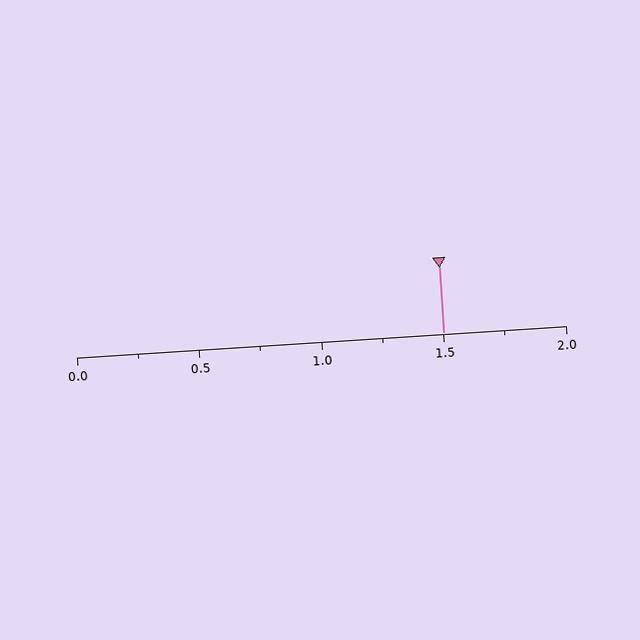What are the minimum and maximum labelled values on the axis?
The axis runs from 0.0 to 2.0.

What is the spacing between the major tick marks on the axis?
The major ticks are spaced 0.5 apart.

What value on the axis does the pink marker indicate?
The marker indicates approximately 1.5.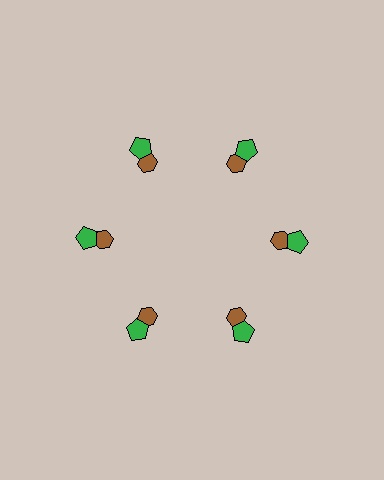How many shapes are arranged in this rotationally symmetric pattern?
There are 12 shapes, arranged in 6 groups of 2.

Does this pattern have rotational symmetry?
Yes, this pattern has 6-fold rotational symmetry. It looks the same after rotating 60 degrees around the center.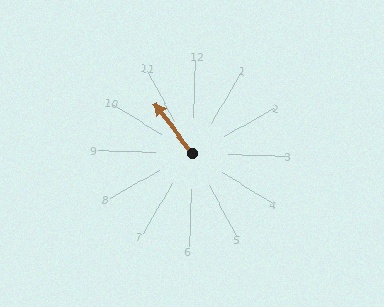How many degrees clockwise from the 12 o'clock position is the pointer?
Approximately 322 degrees.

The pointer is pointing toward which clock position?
Roughly 11 o'clock.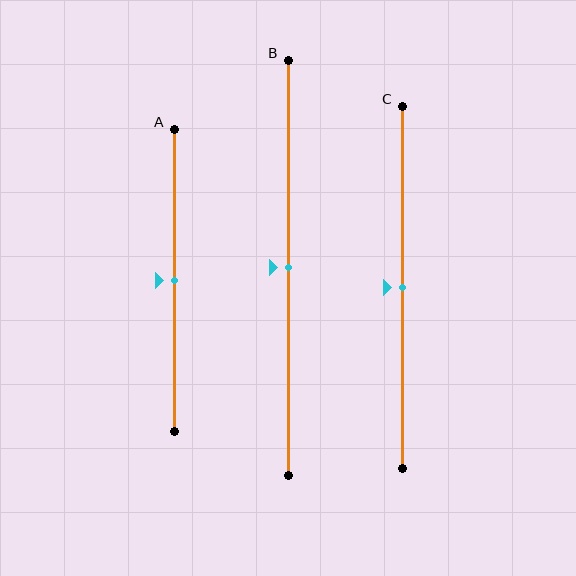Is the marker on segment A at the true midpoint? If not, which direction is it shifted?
Yes, the marker on segment A is at the true midpoint.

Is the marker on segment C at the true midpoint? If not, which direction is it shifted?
Yes, the marker on segment C is at the true midpoint.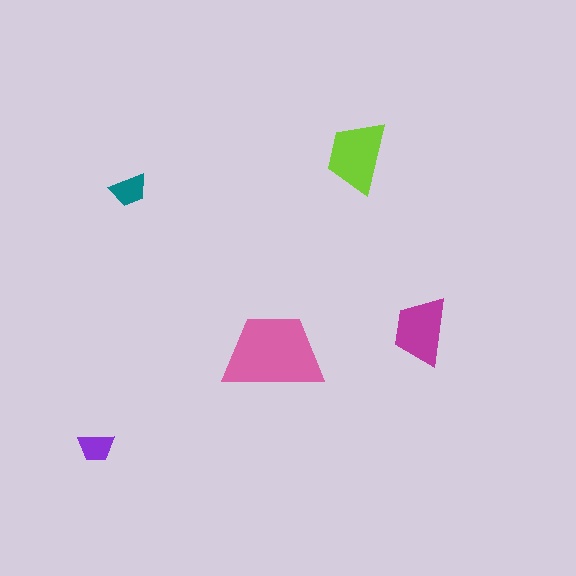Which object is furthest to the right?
The magenta trapezoid is rightmost.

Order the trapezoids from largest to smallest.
the pink one, the lime one, the magenta one, the teal one, the purple one.